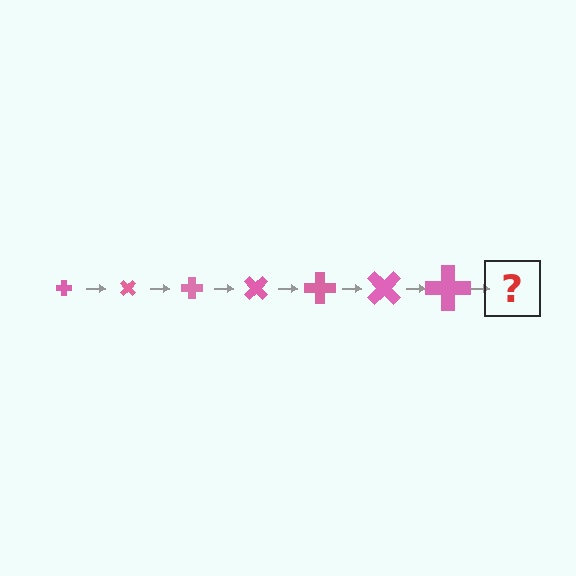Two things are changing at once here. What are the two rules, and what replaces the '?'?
The two rules are that the cross grows larger each step and it rotates 45 degrees each step. The '?' should be a cross, larger than the previous one and rotated 315 degrees from the start.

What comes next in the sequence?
The next element should be a cross, larger than the previous one and rotated 315 degrees from the start.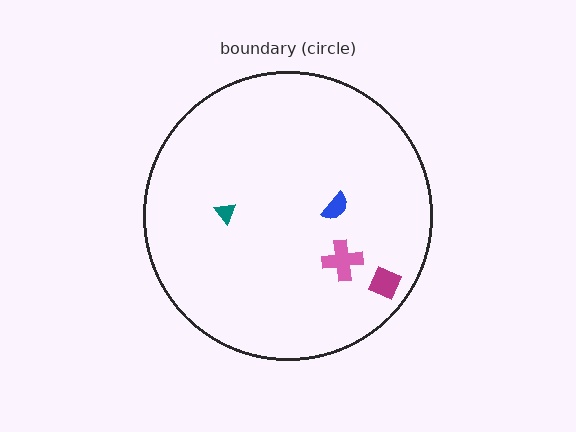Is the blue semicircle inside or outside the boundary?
Inside.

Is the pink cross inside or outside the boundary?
Inside.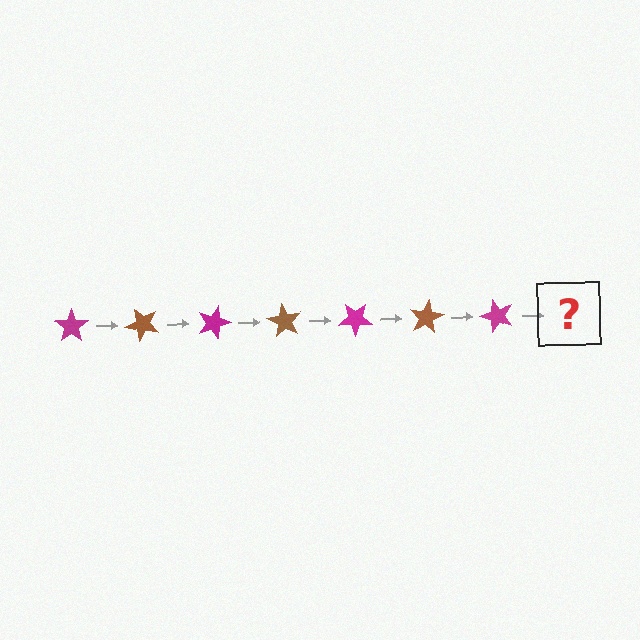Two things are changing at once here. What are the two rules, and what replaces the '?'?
The two rules are that it rotates 45 degrees each step and the color cycles through magenta and brown. The '?' should be a brown star, rotated 315 degrees from the start.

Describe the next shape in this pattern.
It should be a brown star, rotated 315 degrees from the start.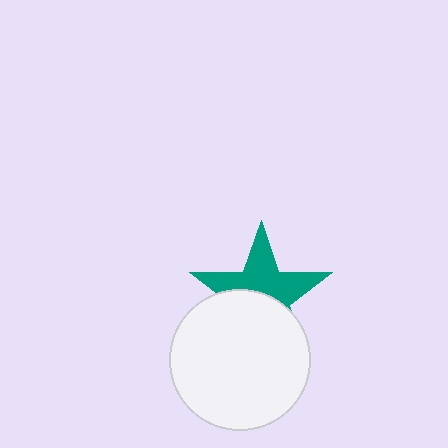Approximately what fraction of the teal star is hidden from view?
Roughly 47% of the teal star is hidden behind the white circle.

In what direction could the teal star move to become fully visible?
The teal star could move up. That would shift it out from behind the white circle entirely.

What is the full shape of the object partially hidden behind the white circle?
The partially hidden object is a teal star.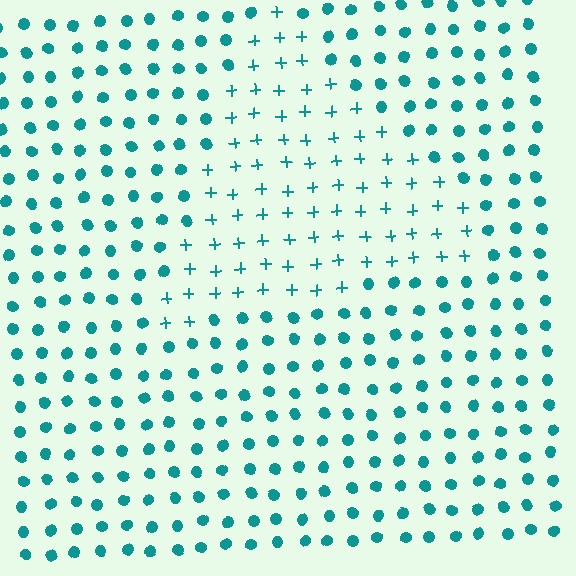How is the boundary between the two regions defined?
The boundary is defined by a change in element shape: plus signs inside vs. circles outside. All elements share the same color and spacing.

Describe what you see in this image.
The image is filled with small teal elements arranged in a uniform grid. A triangle-shaped region contains plus signs, while the surrounding area contains circles. The boundary is defined purely by the change in element shape.